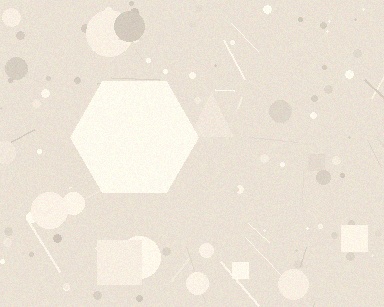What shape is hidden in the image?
A hexagon is hidden in the image.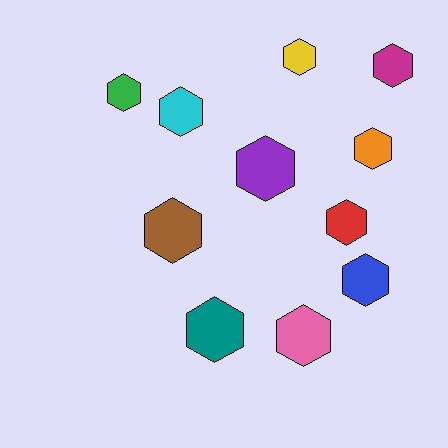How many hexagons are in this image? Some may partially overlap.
There are 11 hexagons.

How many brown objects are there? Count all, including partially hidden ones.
There is 1 brown object.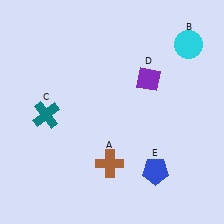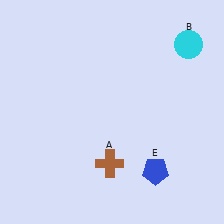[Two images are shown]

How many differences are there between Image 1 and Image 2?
There are 2 differences between the two images.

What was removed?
The teal cross (C), the purple diamond (D) were removed in Image 2.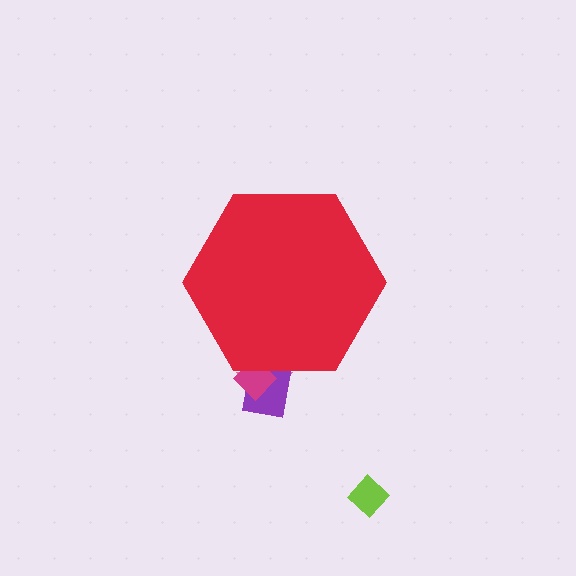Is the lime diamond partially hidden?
No, the lime diamond is fully visible.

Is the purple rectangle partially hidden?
Yes, the purple rectangle is partially hidden behind the red hexagon.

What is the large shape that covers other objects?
A red hexagon.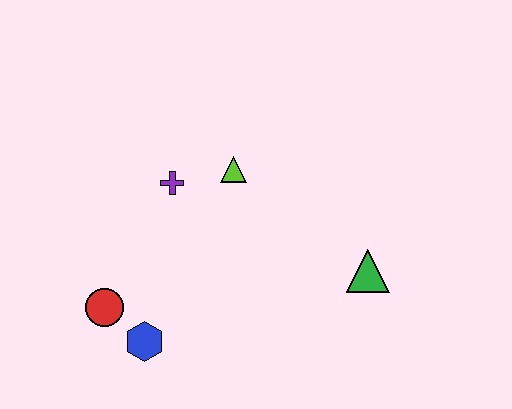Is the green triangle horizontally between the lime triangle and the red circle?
No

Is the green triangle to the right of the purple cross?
Yes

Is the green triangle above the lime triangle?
No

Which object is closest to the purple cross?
The lime triangle is closest to the purple cross.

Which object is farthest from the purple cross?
The green triangle is farthest from the purple cross.